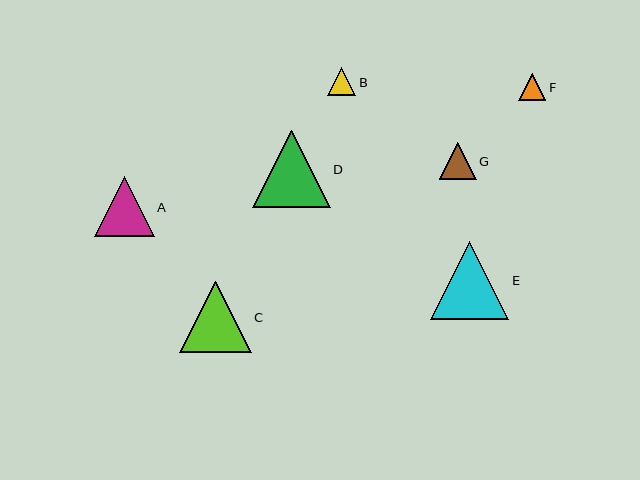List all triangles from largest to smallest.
From largest to smallest: E, D, C, A, G, B, F.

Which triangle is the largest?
Triangle E is the largest with a size of approximately 78 pixels.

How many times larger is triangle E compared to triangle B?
Triangle E is approximately 2.8 times the size of triangle B.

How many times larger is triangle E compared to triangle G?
Triangle E is approximately 2.1 times the size of triangle G.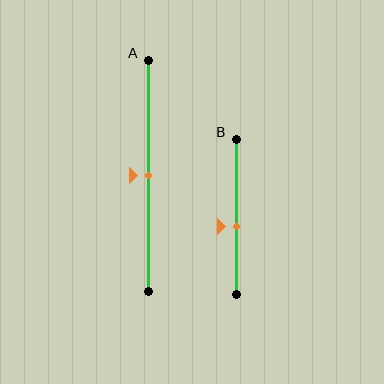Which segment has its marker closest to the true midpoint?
Segment A has its marker closest to the true midpoint.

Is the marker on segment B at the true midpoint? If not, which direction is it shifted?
No, the marker on segment B is shifted downward by about 6% of the segment length.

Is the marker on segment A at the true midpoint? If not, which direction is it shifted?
Yes, the marker on segment A is at the true midpoint.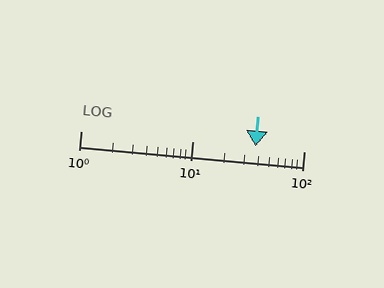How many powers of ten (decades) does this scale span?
The scale spans 2 decades, from 1 to 100.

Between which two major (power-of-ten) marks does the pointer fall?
The pointer is between 10 and 100.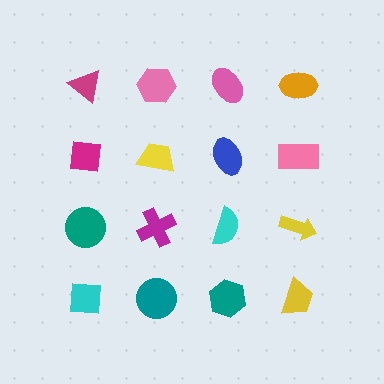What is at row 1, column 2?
A pink hexagon.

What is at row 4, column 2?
A teal circle.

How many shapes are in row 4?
4 shapes.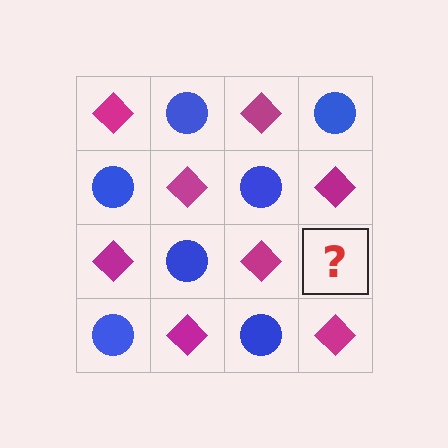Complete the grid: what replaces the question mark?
The question mark should be replaced with a blue circle.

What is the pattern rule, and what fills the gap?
The rule is that it alternates magenta diamond and blue circle in a checkerboard pattern. The gap should be filled with a blue circle.